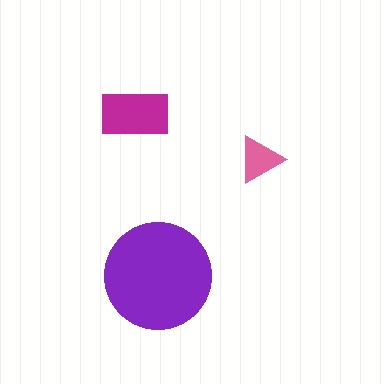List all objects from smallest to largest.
The pink triangle, the magenta rectangle, the purple circle.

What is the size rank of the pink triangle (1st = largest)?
3rd.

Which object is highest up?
The magenta rectangle is topmost.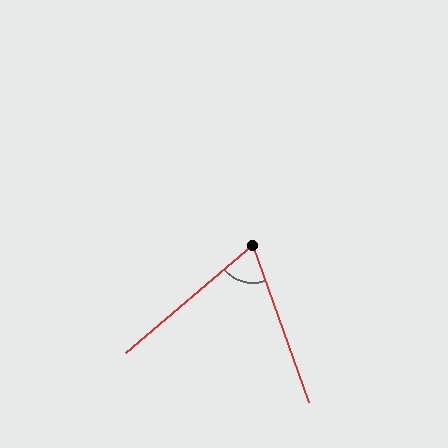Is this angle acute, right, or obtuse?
It is acute.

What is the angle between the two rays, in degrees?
Approximately 69 degrees.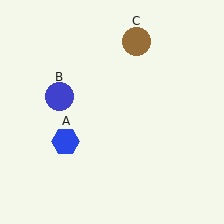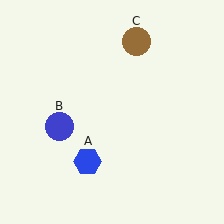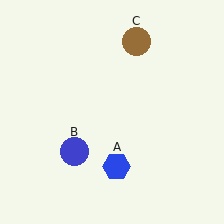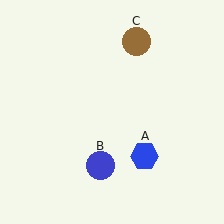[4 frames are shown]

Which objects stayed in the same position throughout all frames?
Brown circle (object C) remained stationary.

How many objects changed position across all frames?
2 objects changed position: blue hexagon (object A), blue circle (object B).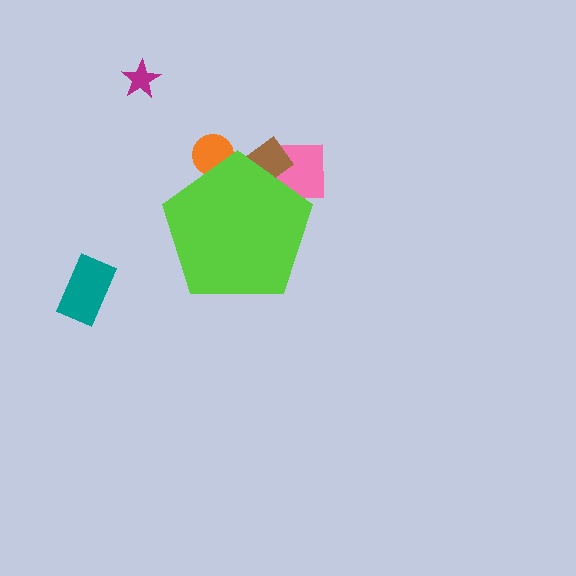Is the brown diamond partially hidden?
Yes, the brown diamond is partially hidden behind the lime pentagon.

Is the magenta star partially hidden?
No, the magenta star is fully visible.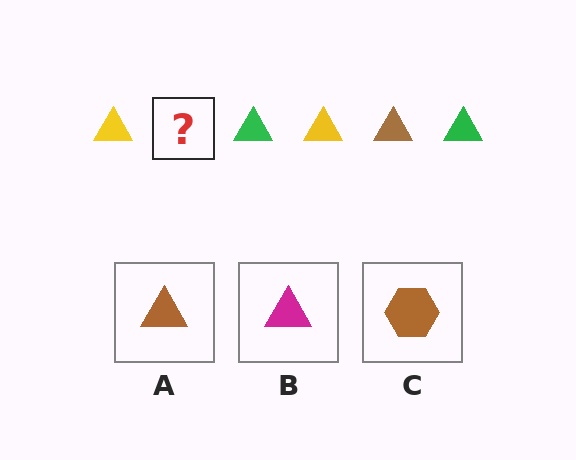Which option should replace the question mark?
Option A.